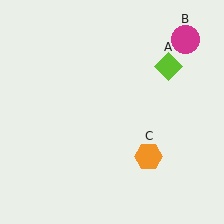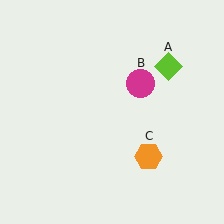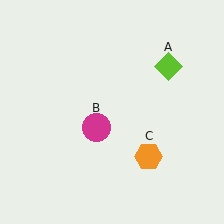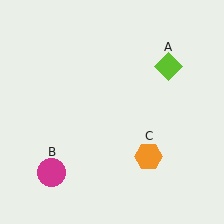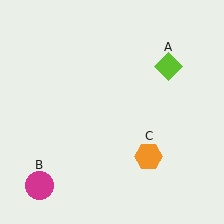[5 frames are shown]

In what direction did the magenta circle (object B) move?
The magenta circle (object B) moved down and to the left.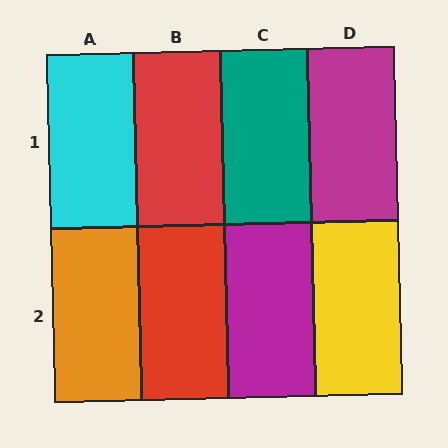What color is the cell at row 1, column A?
Cyan.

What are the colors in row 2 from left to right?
Orange, red, magenta, yellow.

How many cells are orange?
1 cell is orange.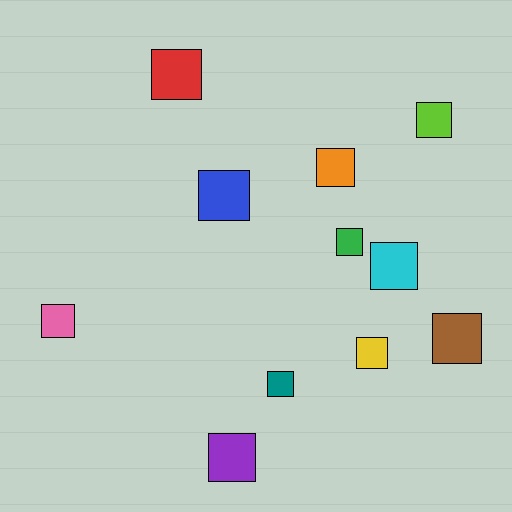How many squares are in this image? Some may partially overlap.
There are 11 squares.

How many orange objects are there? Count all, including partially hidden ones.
There is 1 orange object.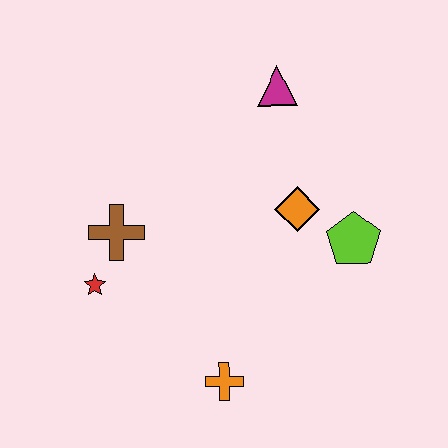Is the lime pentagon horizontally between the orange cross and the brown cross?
No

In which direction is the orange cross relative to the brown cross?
The orange cross is below the brown cross.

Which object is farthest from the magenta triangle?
The orange cross is farthest from the magenta triangle.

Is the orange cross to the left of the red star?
No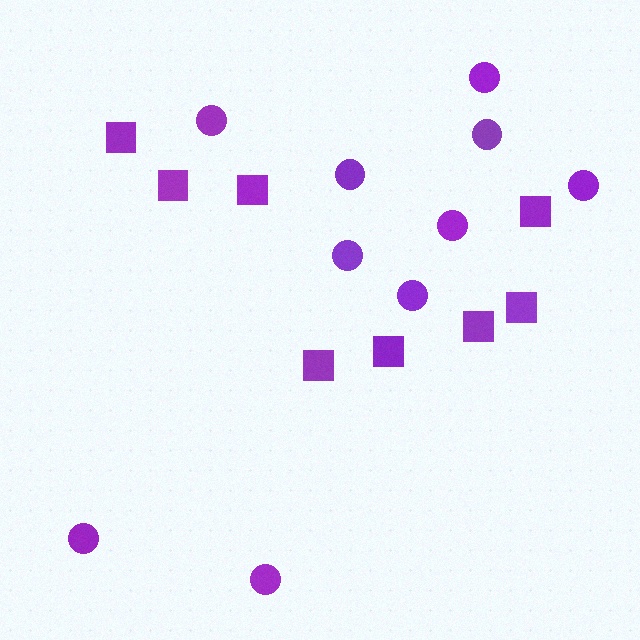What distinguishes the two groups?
There are 2 groups: one group of circles (10) and one group of squares (8).